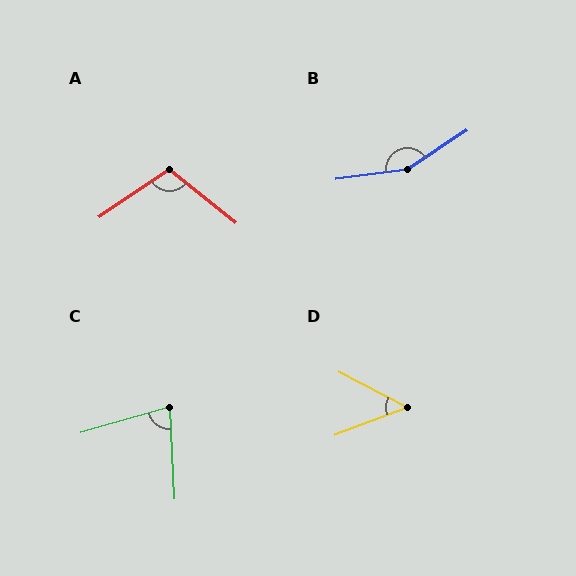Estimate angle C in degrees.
Approximately 76 degrees.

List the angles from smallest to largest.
D (48°), C (76°), A (107°), B (154°).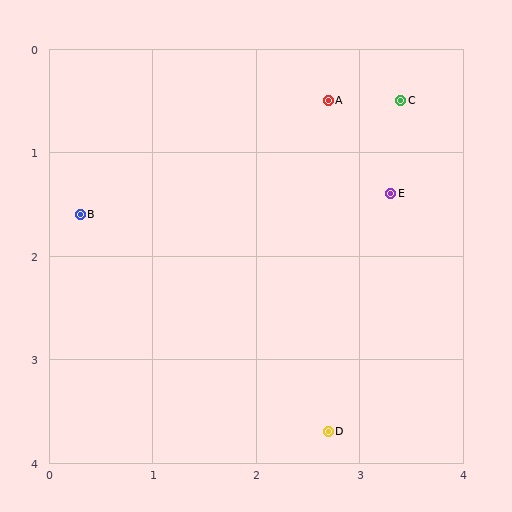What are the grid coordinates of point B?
Point B is at approximately (0.3, 1.6).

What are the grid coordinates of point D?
Point D is at approximately (2.7, 3.7).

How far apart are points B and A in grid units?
Points B and A are about 2.6 grid units apart.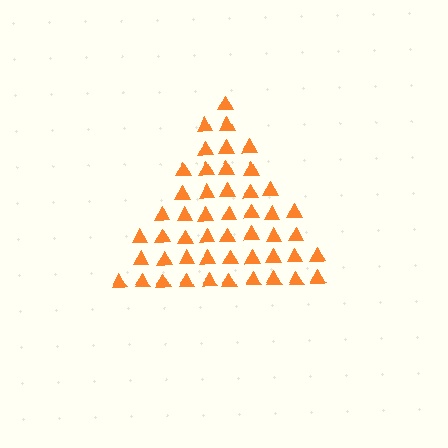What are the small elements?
The small elements are triangles.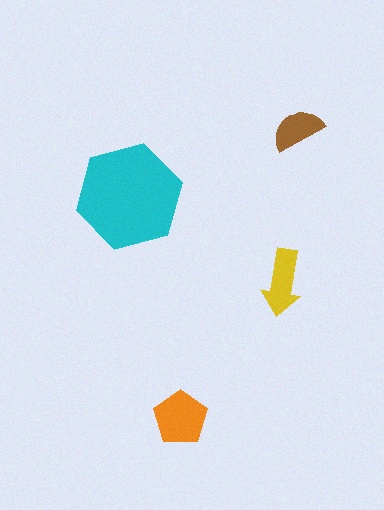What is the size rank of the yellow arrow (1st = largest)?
3rd.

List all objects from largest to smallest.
The cyan hexagon, the orange pentagon, the yellow arrow, the brown semicircle.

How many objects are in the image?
There are 4 objects in the image.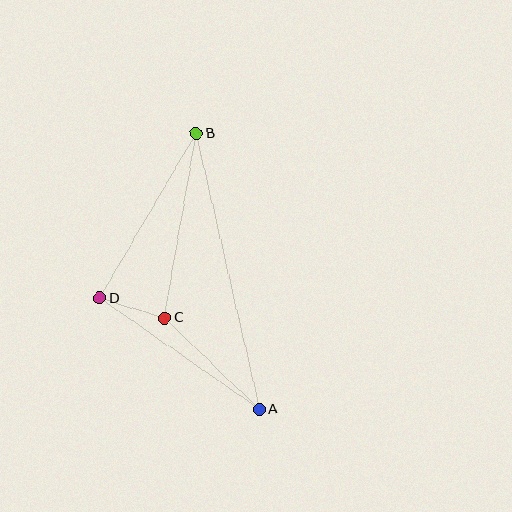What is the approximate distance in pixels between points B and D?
The distance between B and D is approximately 191 pixels.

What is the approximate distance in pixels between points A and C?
The distance between A and C is approximately 132 pixels.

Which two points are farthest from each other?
Points A and B are farthest from each other.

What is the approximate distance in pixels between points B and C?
The distance between B and C is approximately 187 pixels.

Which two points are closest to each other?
Points C and D are closest to each other.